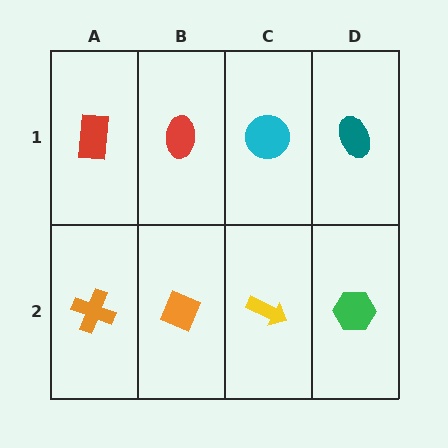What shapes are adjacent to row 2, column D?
A teal ellipse (row 1, column D), a yellow arrow (row 2, column C).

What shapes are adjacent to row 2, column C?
A cyan circle (row 1, column C), an orange diamond (row 2, column B), a green hexagon (row 2, column D).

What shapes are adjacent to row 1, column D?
A green hexagon (row 2, column D), a cyan circle (row 1, column C).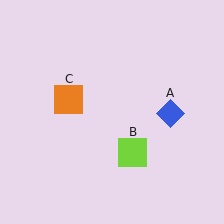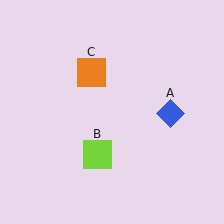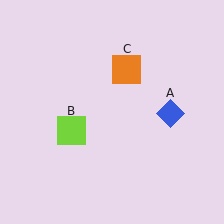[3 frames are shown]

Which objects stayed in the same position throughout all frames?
Blue diamond (object A) remained stationary.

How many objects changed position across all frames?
2 objects changed position: lime square (object B), orange square (object C).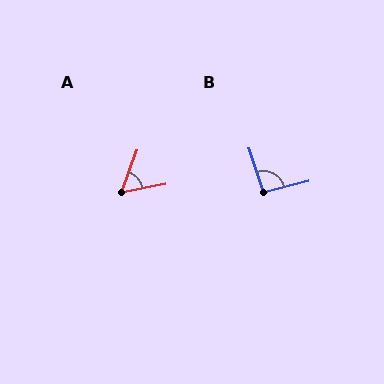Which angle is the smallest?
A, at approximately 59 degrees.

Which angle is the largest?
B, at approximately 94 degrees.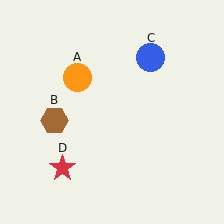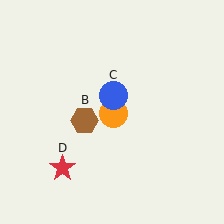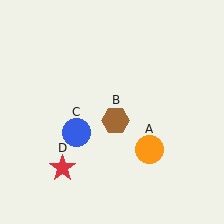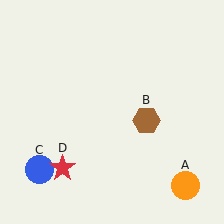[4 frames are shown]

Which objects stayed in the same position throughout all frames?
Red star (object D) remained stationary.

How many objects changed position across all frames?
3 objects changed position: orange circle (object A), brown hexagon (object B), blue circle (object C).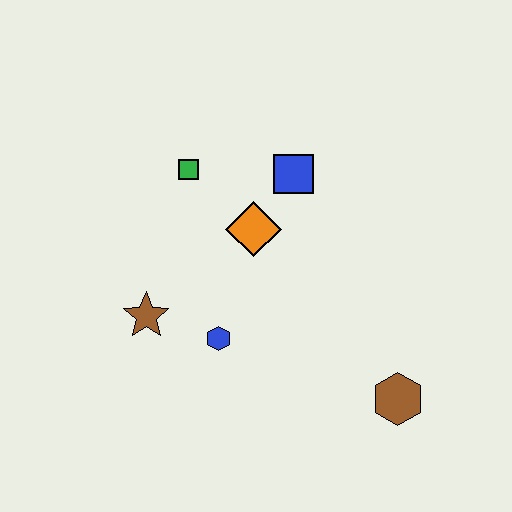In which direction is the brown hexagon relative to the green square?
The brown hexagon is below the green square.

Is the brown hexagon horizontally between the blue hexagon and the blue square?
No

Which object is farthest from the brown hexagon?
The green square is farthest from the brown hexagon.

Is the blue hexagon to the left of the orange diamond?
Yes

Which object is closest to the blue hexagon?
The brown star is closest to the blue hexagon.